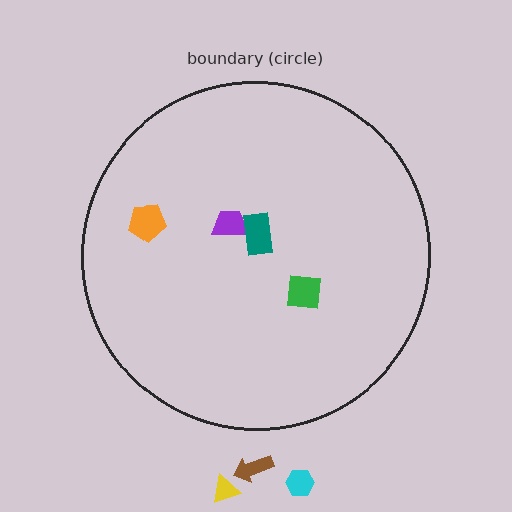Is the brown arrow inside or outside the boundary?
Outside.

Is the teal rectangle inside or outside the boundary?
Inside.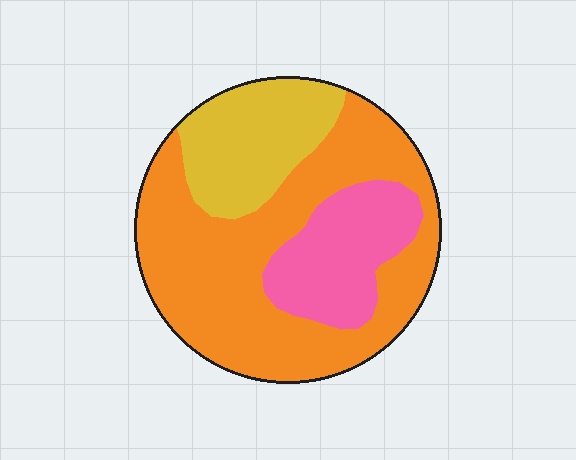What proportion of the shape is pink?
Pink takes up about one fifth (1/5) of the shape.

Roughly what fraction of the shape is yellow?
Yellow covers around 20% of the shape.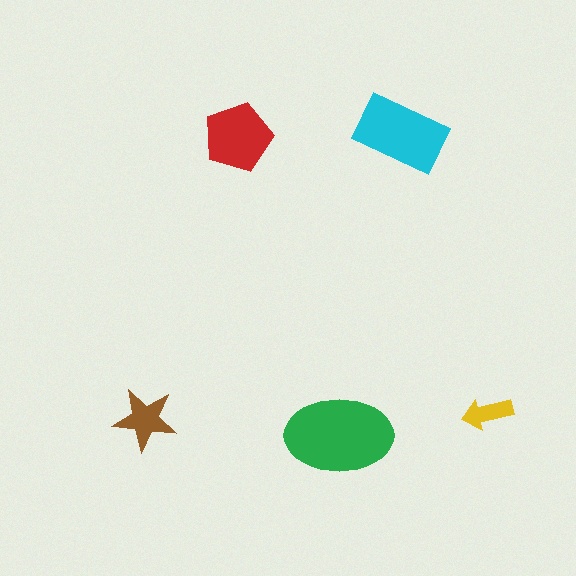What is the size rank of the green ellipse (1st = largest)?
1st.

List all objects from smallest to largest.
The yellow arrow, the brown star, the red pentagon, the cyan rectangle, the green ellipse.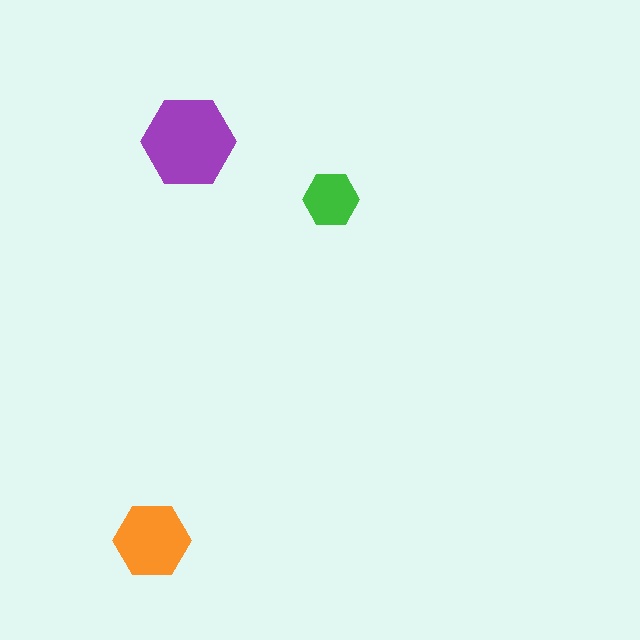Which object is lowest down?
The orange hexagon is bottommost.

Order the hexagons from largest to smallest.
the purple one, the orange one, the green one.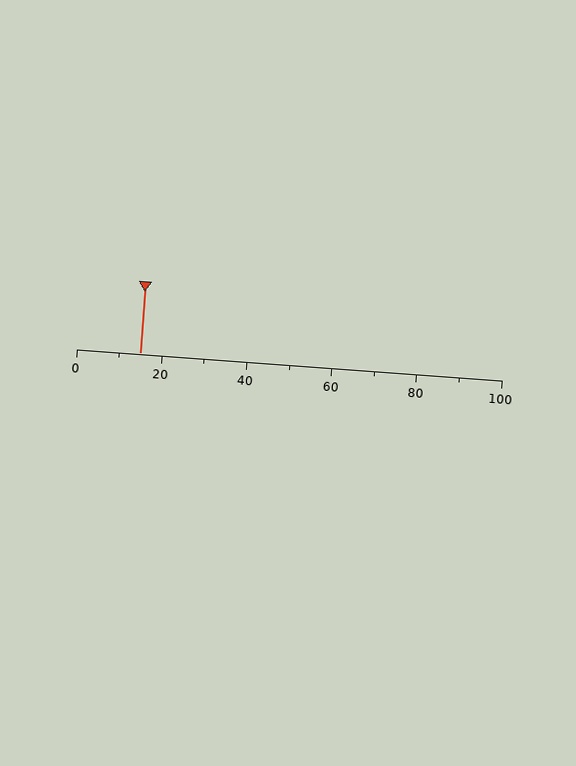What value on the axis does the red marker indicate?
The marker indicates approximately 15.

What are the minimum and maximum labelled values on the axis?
The axis runs from 0 to 100.